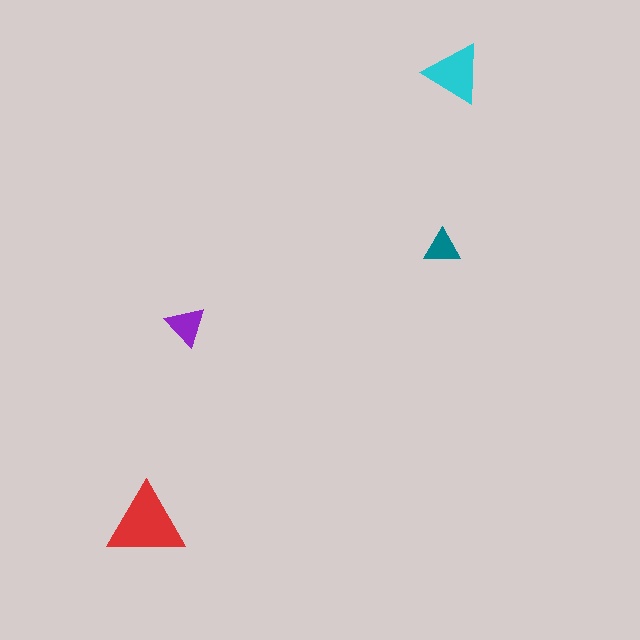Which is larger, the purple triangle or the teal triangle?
The purple one.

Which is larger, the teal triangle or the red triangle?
The red one.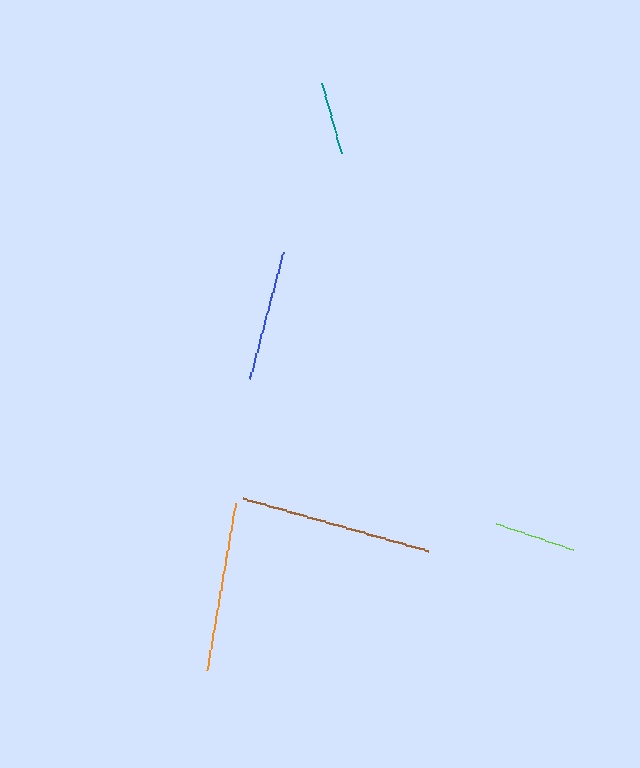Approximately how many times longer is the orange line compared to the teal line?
The orange line is approximately 2.3 times the length of the teal line.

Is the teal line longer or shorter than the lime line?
The lime line is longer than the teal line.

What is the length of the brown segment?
The brown segment is approximately 192 pixels long.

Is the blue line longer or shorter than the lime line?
The blue line is longer than the lime line.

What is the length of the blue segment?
The blue segment is approximately 130 pixels long.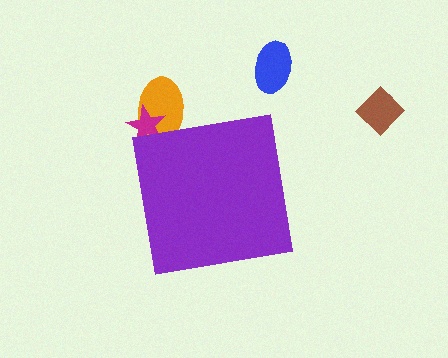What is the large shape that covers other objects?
A purple square.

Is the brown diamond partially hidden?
No, the brown diamond is fully visible.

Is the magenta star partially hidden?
Yes, the magenta star is partially hidden behind the purple square.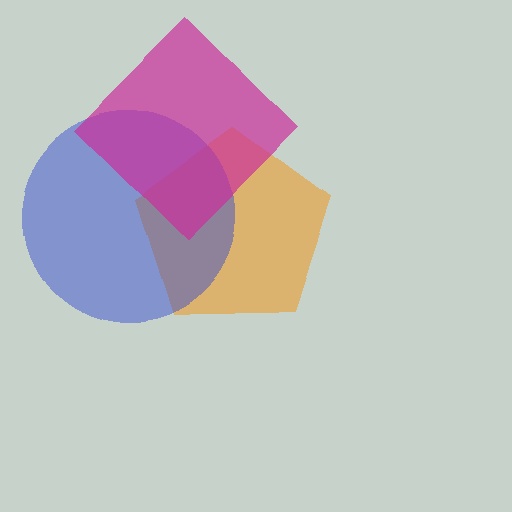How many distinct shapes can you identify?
There are 3 distinct shapes: an orange pentagon, a blue circle, a magenta diamond.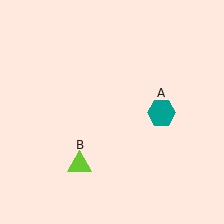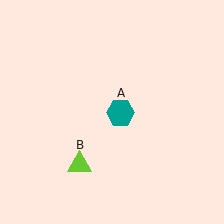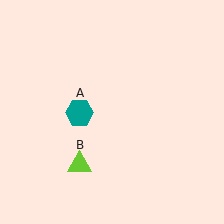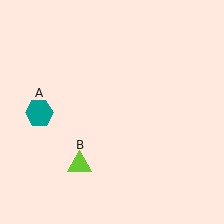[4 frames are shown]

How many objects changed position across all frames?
1 object changed position: teal hexagon (object A).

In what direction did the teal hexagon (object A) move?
The teal hexagon (object A) moved left.